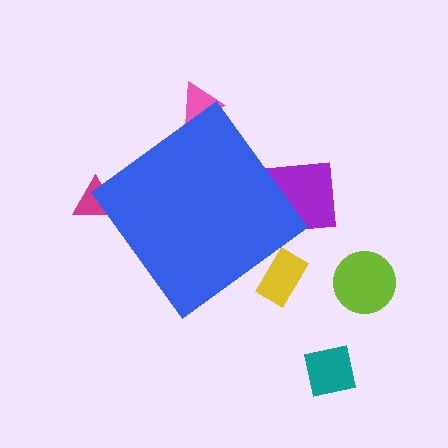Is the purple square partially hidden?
Yes, the purple square is partially hidden behind the blue diamond.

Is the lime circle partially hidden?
No, the lime circle is fully visible.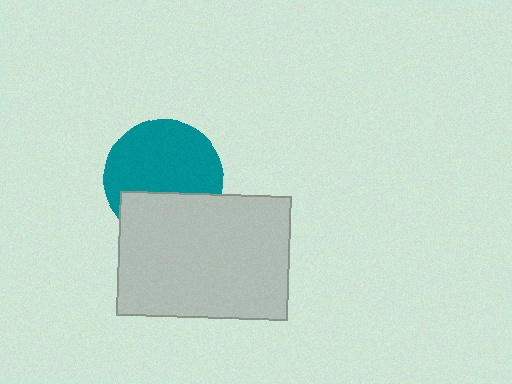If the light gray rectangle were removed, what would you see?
You would see the complete teal circle.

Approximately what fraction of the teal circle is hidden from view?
Roughly 34% of the teal circle is hidden behind the light gray rectangle.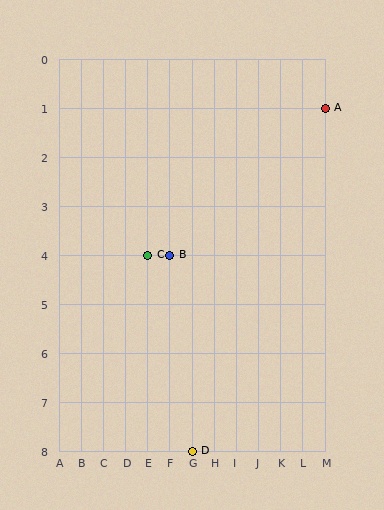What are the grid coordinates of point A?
Point A is at grid coordinates (M, 1).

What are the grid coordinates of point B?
Point B is at grid coordinates (F, 4).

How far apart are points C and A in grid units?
Points C and A are 8 columns and 3 rows apart (about 8.5 grid units diagonally).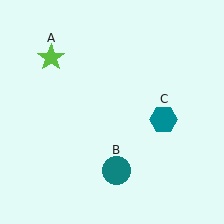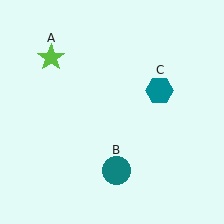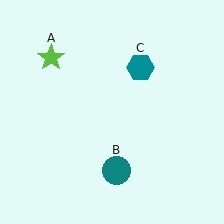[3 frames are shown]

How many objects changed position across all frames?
1 object changed position: teal hexagon (object C).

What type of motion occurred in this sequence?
The teal hexagon (object C) rotated counterclockwise around the center of the scene.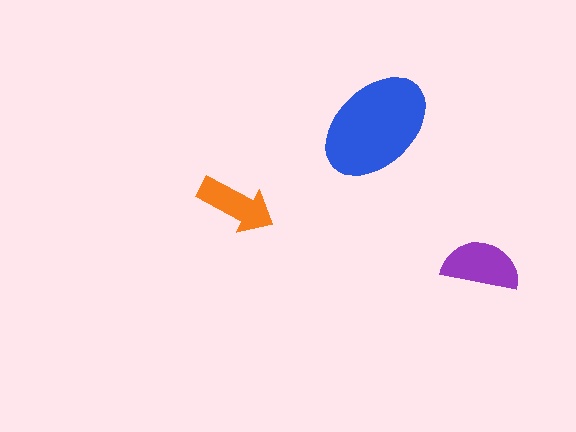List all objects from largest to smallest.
The blue ellipse, the purple semicircle, the orange arrow.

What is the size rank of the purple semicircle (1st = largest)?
2nd.